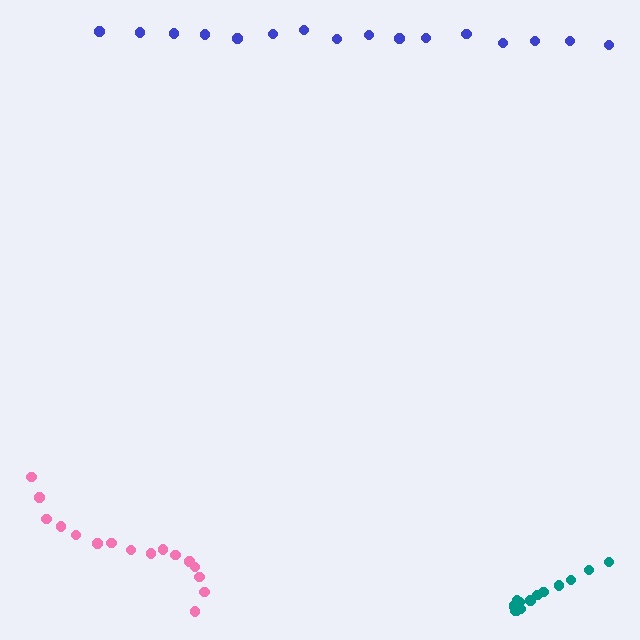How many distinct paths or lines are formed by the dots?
There are 3 distinct paths.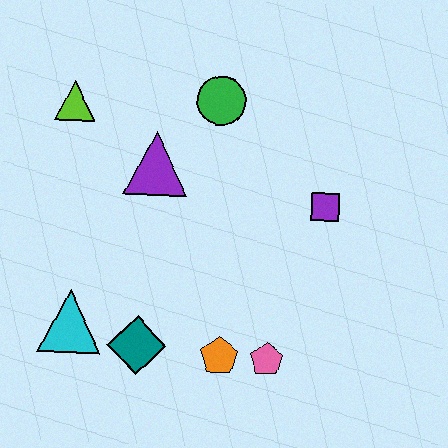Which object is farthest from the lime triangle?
The pink pentagon is farthest from the lime triangle.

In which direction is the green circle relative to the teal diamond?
The green circle is above the teal diamond.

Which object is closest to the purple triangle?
The green circle is closest to the purple triangle.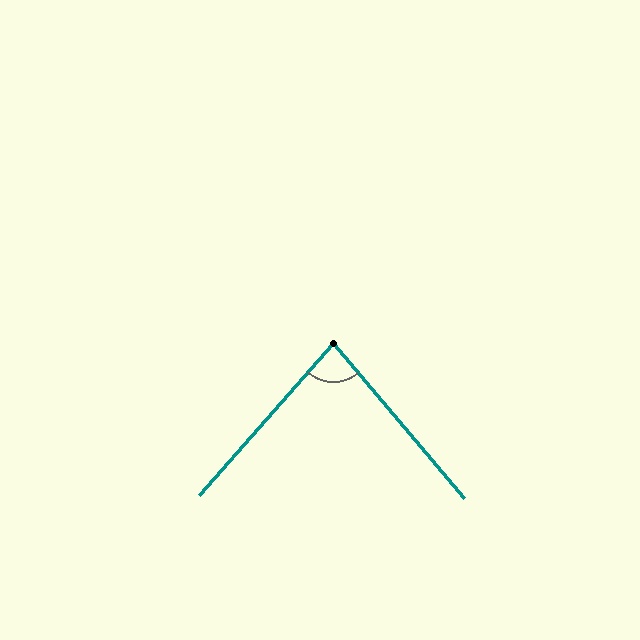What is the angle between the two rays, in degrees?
Approximately 82 degrees.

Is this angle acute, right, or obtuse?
It is acute.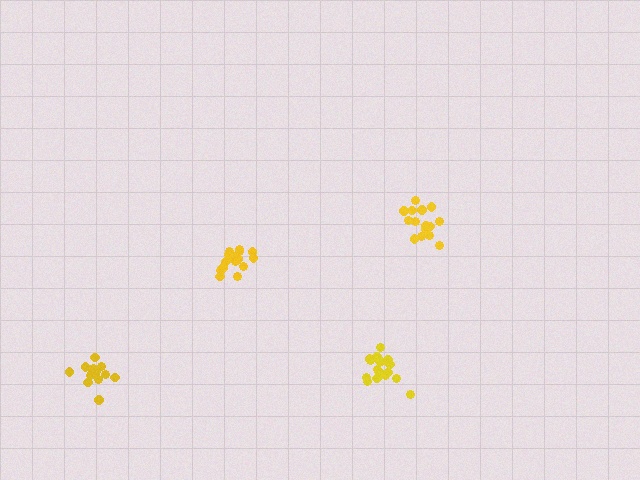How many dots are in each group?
Group 1: 16 dots, Group 2: 16 dots, Group 3: 18 dots, Group 4: 17 dots (67 total).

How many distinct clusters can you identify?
There are 4 distinct clusters.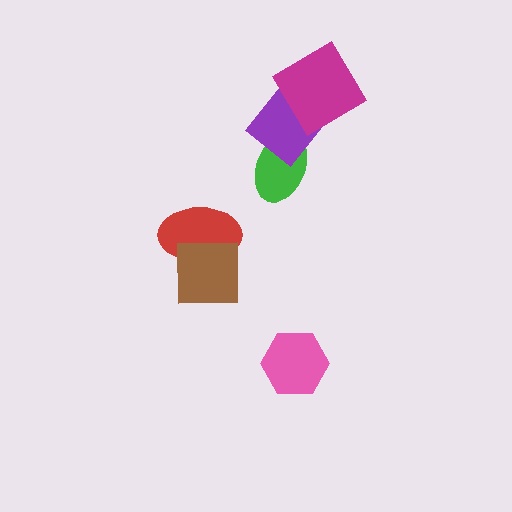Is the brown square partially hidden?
No, no other shape covers it.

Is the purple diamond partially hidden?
Yes, it is partially covered by another shape.